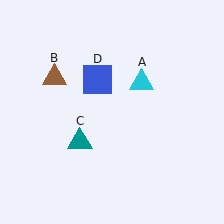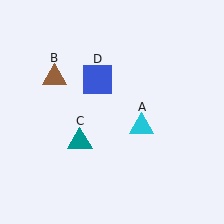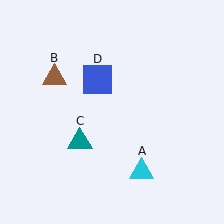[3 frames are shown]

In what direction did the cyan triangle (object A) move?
The cyan triangle (object A) moved down.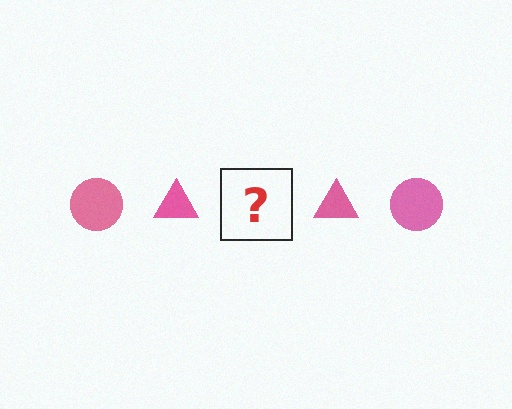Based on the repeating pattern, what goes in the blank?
The blank should be a pink circle.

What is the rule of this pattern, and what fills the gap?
The rule is that the pattern cycles through circle, triangle shapes in pink. The gap should be filled with a pink circle.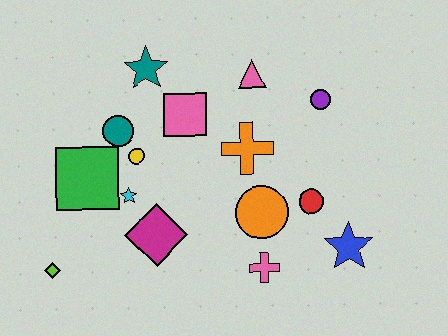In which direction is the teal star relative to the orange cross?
The teal star is to the left of the orange cross.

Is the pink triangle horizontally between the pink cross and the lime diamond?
Yes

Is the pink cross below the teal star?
Yes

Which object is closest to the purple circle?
The pink triangle is closest to the purple circle.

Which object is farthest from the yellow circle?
The blue star is farthest from the yellow circle.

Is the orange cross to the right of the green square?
Yes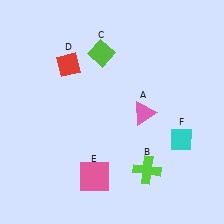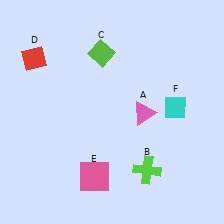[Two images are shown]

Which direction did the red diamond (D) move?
The red diamond (D) moved left.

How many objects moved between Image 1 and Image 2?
2 objects moved between the two images.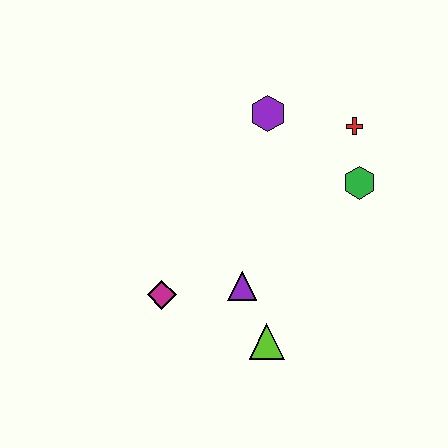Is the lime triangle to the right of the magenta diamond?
Yes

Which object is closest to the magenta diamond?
The purple triangle is closest to the magenta diamond.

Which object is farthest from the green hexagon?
The magenta diamond is farthest from the green hexagon.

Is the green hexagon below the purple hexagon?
Yes